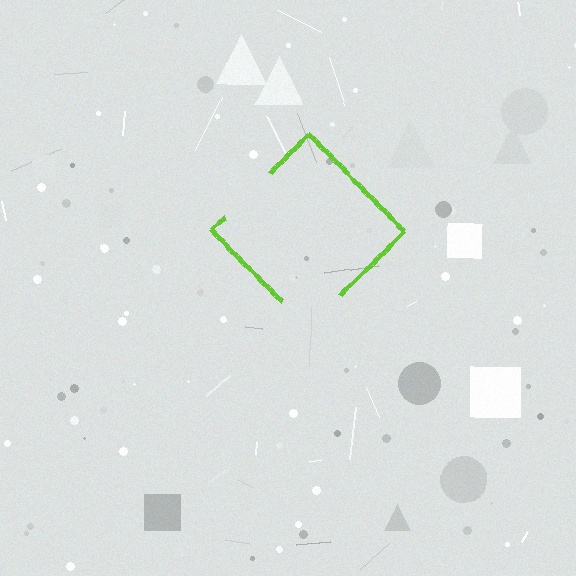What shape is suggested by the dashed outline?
The dashed outline suggests a diamond.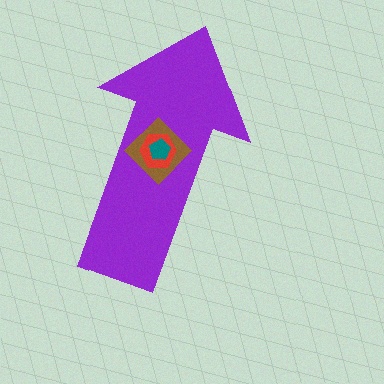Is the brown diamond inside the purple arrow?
Yes.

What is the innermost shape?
The teal pentagon.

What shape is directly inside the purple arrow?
The brown diamond.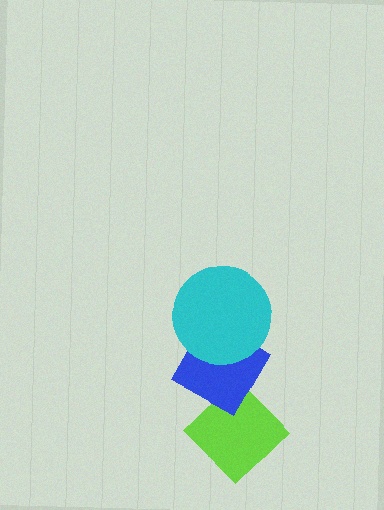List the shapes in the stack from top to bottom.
From top to bottom: the cyan circle, the blue diamond, the lime diamond.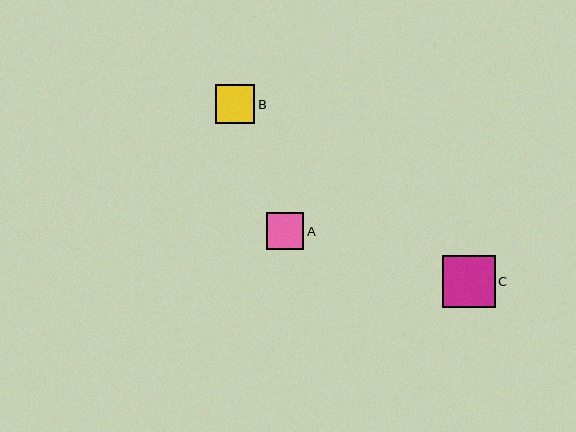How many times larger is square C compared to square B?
Square C is approximately 1.3 times the size of square B.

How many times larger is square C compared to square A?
Square C is approximately 1.4 times the size of square A.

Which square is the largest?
Square C is the largest with a size of approximately 52 pixels.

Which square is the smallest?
Square A is the smallest with a size of approximately 38 pixels.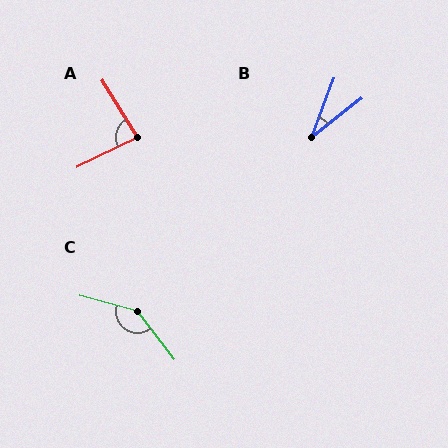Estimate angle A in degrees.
Approximately 84 degrees.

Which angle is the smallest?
B, at approximately 31 degrees.